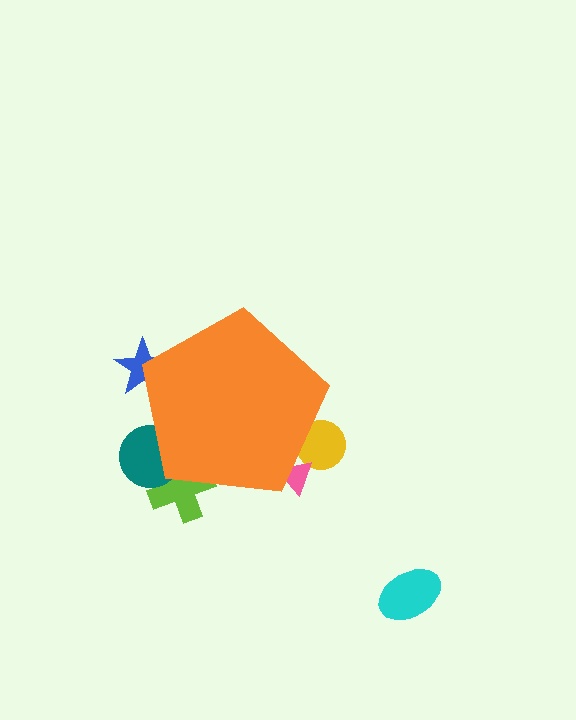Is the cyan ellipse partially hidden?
No, the cyan ellipse is fully visible.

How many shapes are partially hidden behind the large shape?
5 shapes are partially hidden.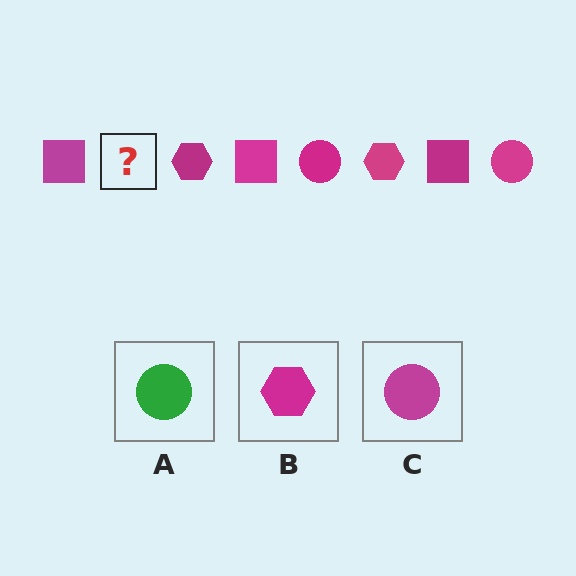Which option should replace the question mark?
Option C.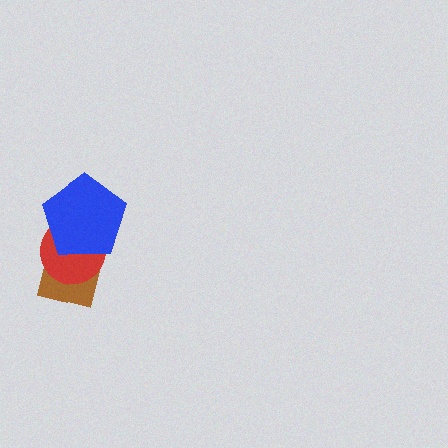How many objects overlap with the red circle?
2 objects overlap with the red circle.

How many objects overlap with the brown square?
2 objects overlap with the brown square.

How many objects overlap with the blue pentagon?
2 objects overlap with the blue pentagon.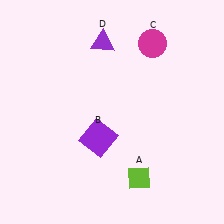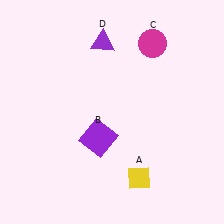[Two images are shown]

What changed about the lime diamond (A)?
In Image 1, A is lime. In Image 2, it changed to yellow.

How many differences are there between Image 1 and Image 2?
There is 1 difference between the two images.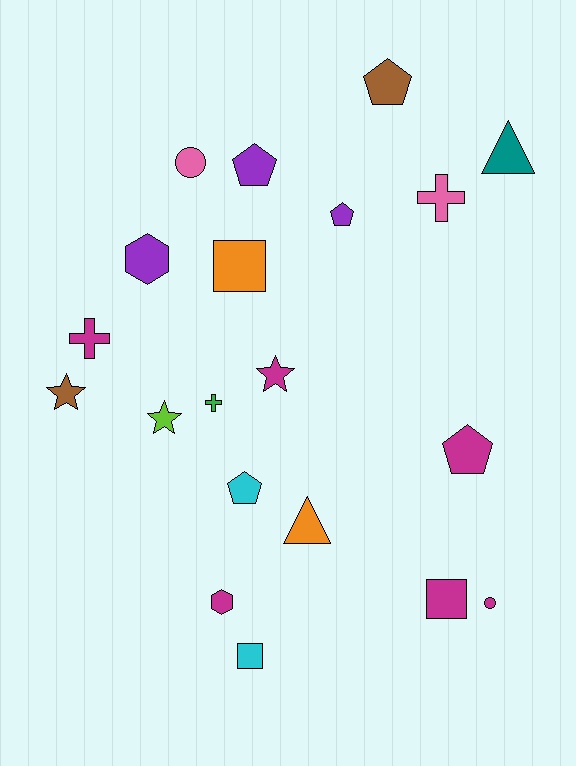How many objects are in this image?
There are 20 objects.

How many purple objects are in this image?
There are 3 purple objects.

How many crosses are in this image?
There are 3 crosses.